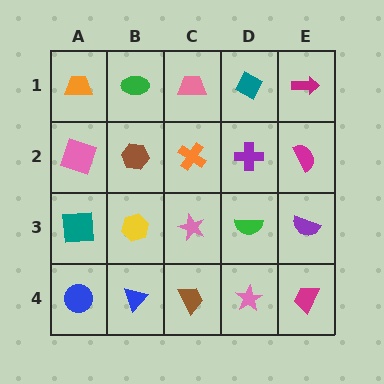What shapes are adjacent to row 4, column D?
A green semicircle (row 3, column D), a brown trapezoid (row 4, column C), a magenta trapezoid (row 4, column E).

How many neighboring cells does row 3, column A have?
3.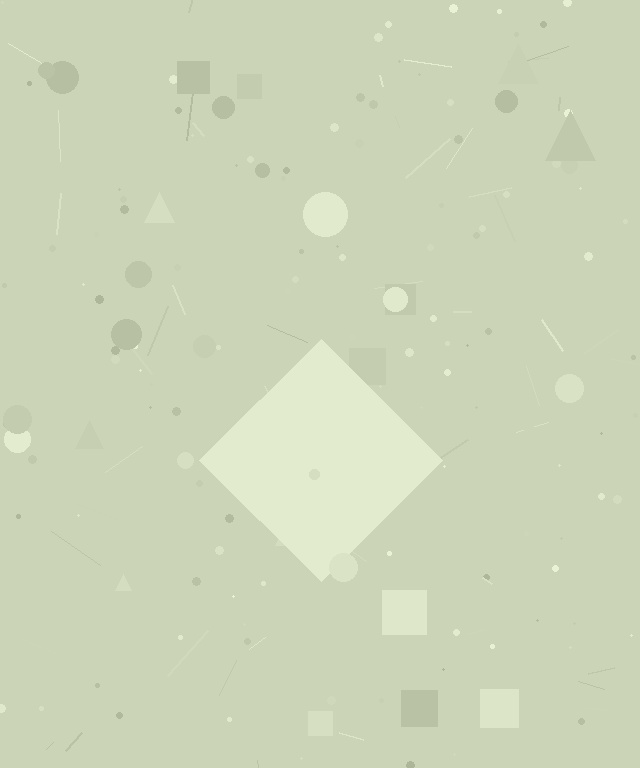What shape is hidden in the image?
A diamond is hidden in the image.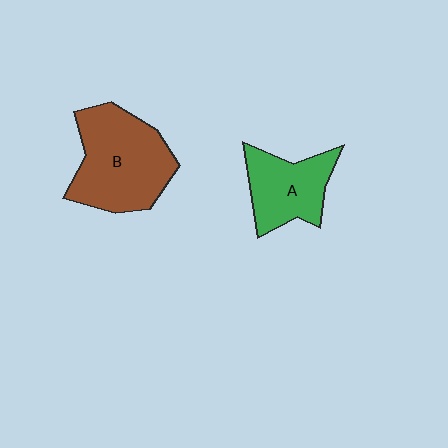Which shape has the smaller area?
Shape A (green).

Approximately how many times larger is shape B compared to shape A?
Approximately 1.5 times.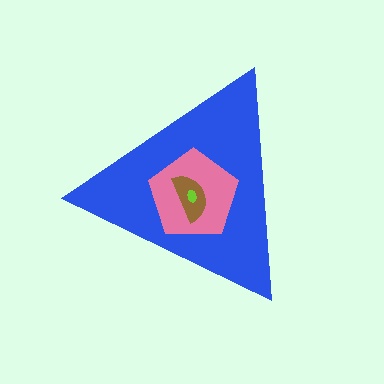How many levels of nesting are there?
4.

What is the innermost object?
The lime ellipse.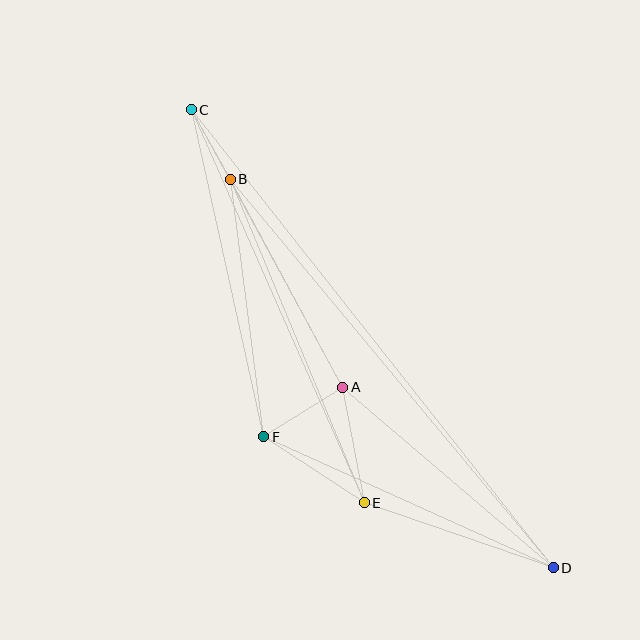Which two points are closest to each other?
Points B and C are closest to each other.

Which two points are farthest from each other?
Points C and D are farthest from each other.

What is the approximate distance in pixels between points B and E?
The distance between B and E is approximately 350 pixels.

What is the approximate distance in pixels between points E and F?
The distance between E and F is approximately 120 pixels.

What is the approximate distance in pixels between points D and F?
The distance between D and F is approximately 318 pixels.